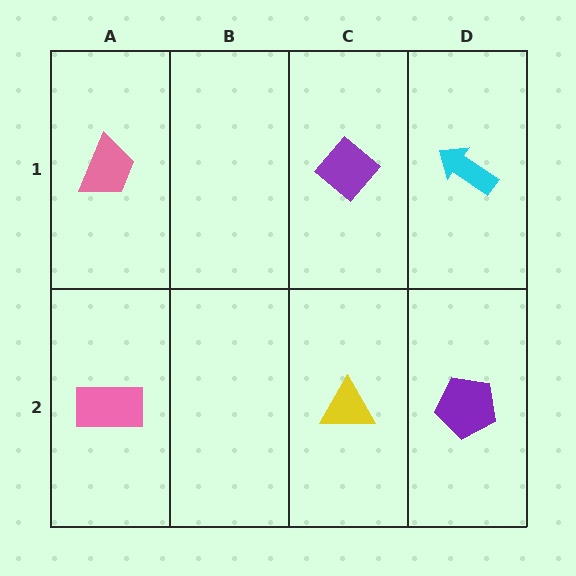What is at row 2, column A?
A pink rectangle.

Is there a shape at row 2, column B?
No, that cell is empty.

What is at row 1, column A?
A pink trapezoid.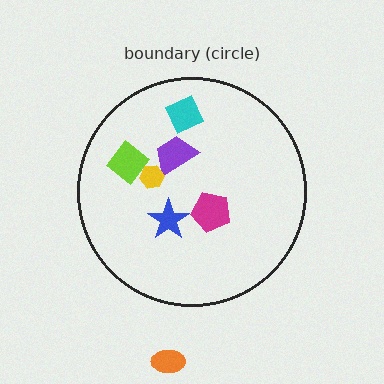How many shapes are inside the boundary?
6 inside, 1 outside.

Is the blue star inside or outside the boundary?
Inside.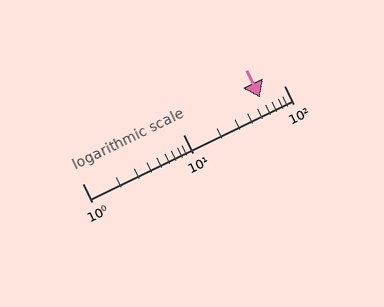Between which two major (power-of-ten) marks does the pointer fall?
The pointer is between 10 and 100.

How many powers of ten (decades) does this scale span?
The scale spans 2 decades, from 1 to 100.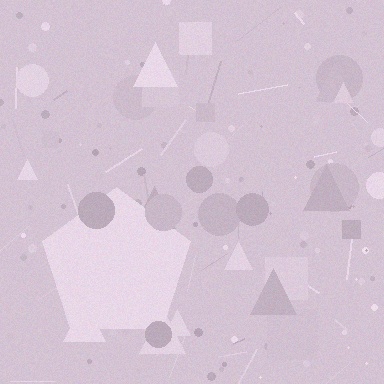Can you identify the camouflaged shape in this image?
The camouflaged shape is a pentagon.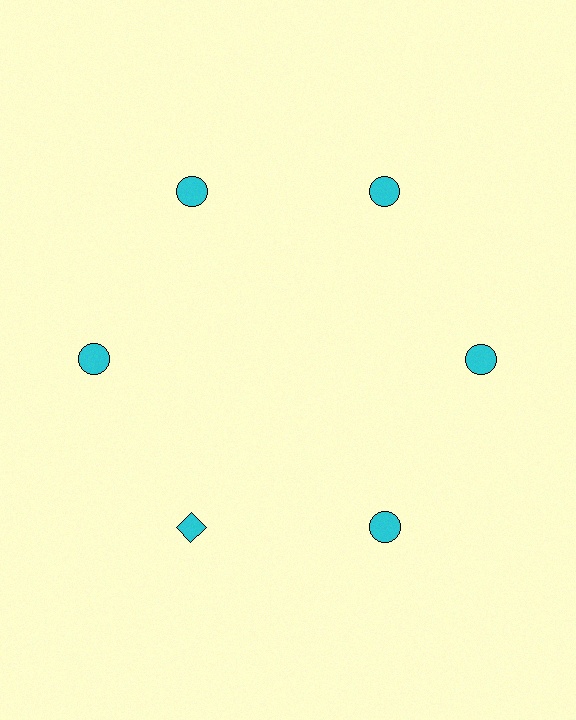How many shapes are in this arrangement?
There are 6 shapes arranged in a ring pattern.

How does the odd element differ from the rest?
It has a different shape: diamond instead of circle.